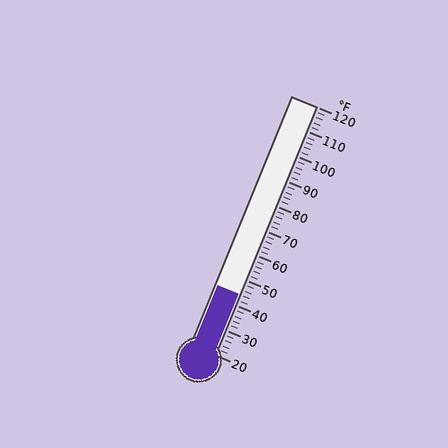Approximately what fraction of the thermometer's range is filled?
The thermometer is filled to approximately 25% of its range.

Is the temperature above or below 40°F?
The temperature is above 40°F.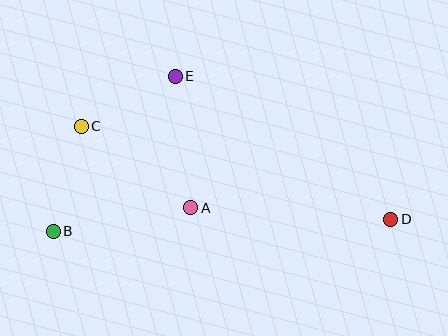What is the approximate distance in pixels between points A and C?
The distance between A and C is approximately 137 pixels.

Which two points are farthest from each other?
Points B and D are farthest from each other.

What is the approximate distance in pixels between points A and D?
The distance between A and D is approximately 200 pixels.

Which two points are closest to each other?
Points C and E are closest to each other.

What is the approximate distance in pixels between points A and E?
The distance between A and E is approximately 132 pixels.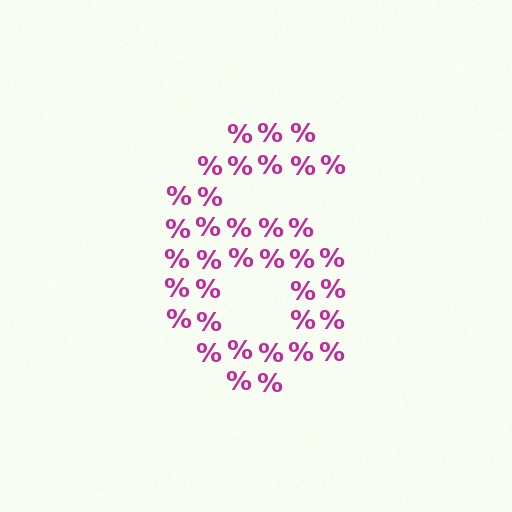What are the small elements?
The small elements are percent signs.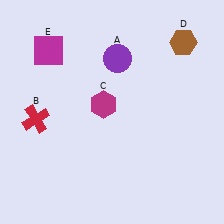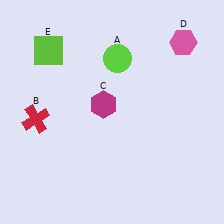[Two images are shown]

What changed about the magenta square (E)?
In Image 1, E is magenta. In Image 2, it changed to lime.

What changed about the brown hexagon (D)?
In Image 1, D is brown. In Image 2, it changed to pink.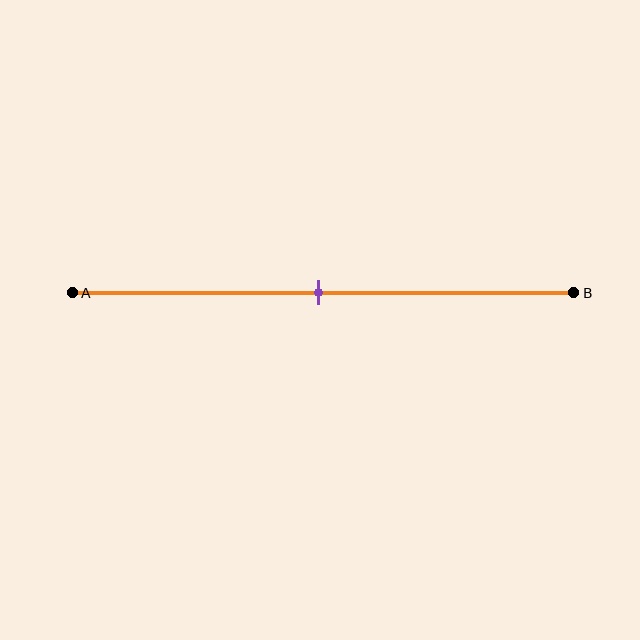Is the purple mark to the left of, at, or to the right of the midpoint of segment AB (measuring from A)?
The purple mark is approximately at the midpoint of segment AB.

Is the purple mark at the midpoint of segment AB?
Yes, the mark is approximately at the midpoint.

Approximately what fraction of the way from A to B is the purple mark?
The purple mark is approximately 50% of the way from A to B.